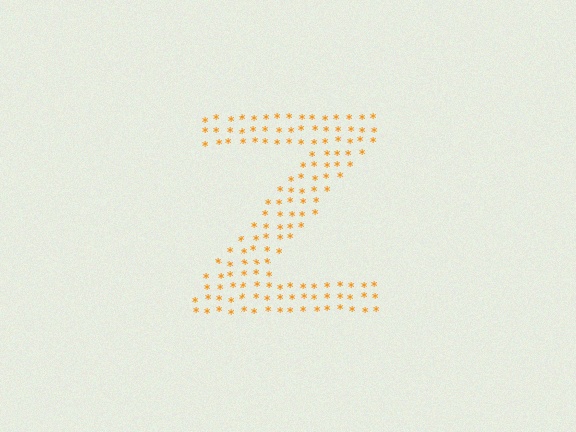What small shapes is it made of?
It is made of small asterisks.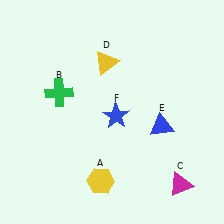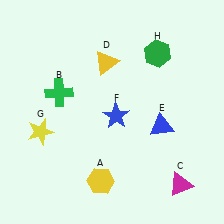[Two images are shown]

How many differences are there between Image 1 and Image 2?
There are 2 differences between the two images.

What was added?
A yellow star (G), a green hexagon (H) were added in Image 2.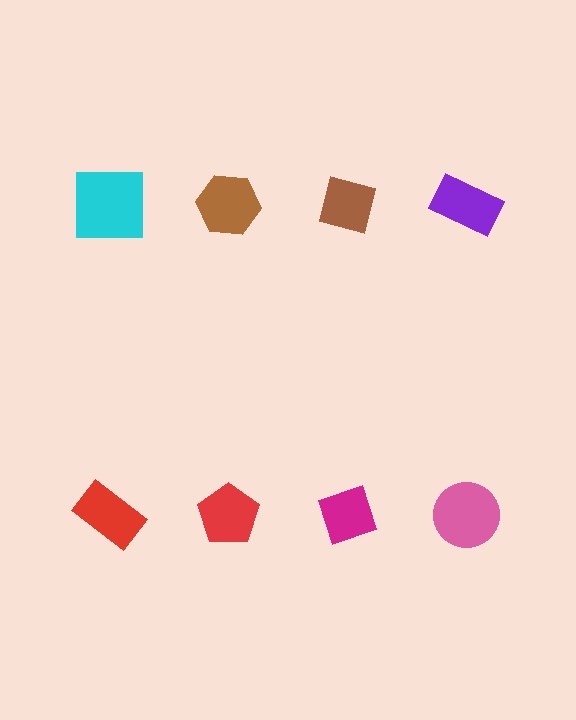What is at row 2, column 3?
A magenta diamond.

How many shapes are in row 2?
4 shapes.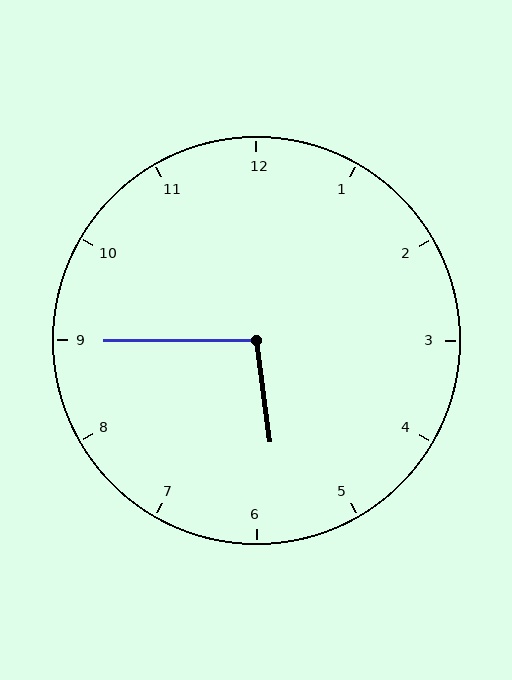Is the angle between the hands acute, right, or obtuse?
It is obtuse.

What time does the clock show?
5:45.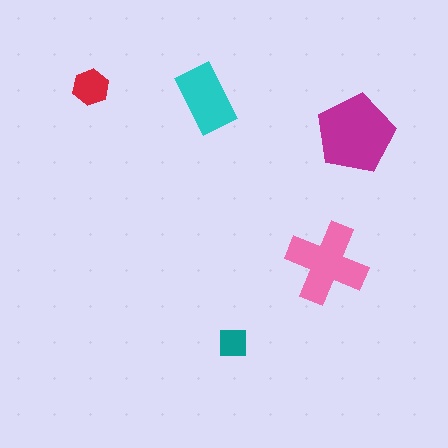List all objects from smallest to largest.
The teal square, the red hexagon, the cyan rectangle, the pink cross, the magenta pentagon.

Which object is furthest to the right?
The magenta pentagon is rightmost.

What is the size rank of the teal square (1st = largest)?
5th.